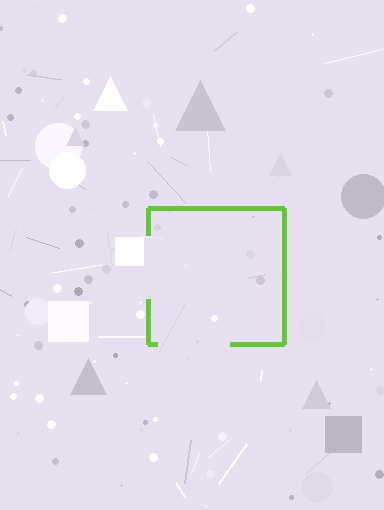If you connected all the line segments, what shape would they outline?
They would outline a square.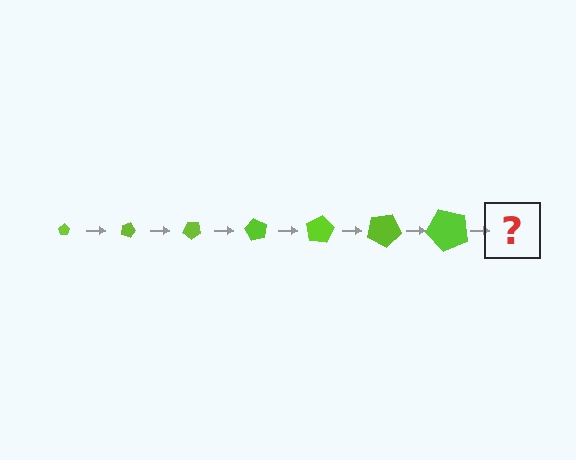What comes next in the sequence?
The next element should be a pentagon, larger than the previous one and rotated 140 degrees from the start.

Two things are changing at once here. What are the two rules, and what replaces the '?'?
The two rules are that the pentagon grows larger each step and it rotates 20 degrees each step. The '?' should be a pentagon, larger than the previous one and rotated 140 degrees from the start.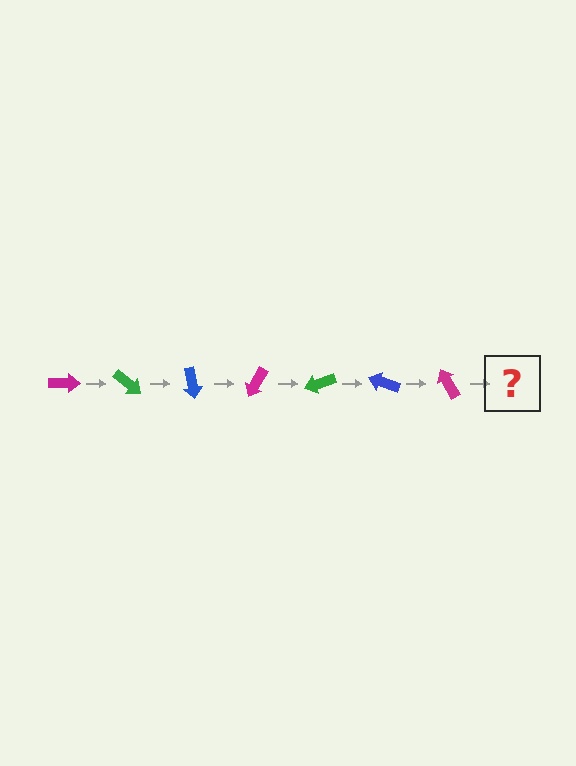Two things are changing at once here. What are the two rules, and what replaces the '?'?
The two rules are that it rotates 40 degrees each step and the color cycles through magenta, green, and blue. The '?' should be a green arrow, rotated 280 degrees from the start.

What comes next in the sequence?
The next element should be a green arrow, rotated 280 degrees from the start.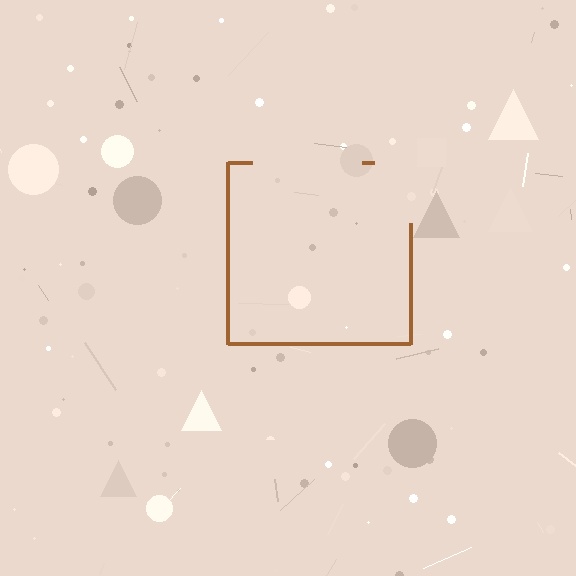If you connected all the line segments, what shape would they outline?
They would outline a square.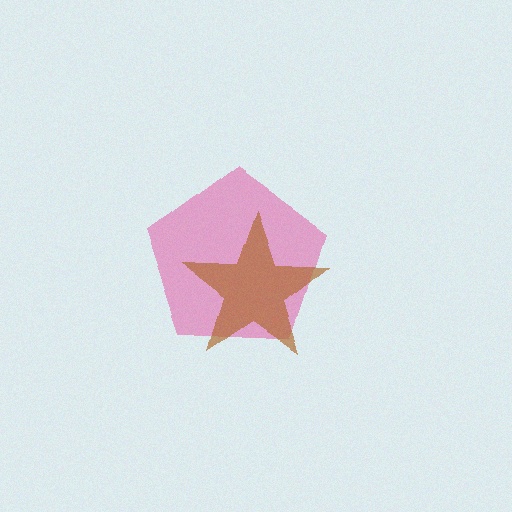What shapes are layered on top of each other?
The layered shapes are: a pink pentagon, a brown star.